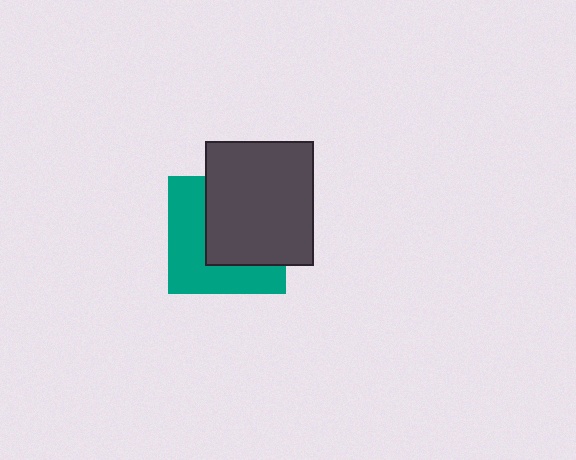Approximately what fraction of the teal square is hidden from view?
Roughly 52% of the teal square is hidden behind the dark gray rectangle.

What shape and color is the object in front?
The object in front is a dark gray rectangle.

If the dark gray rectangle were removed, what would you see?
You would see the complete teal square.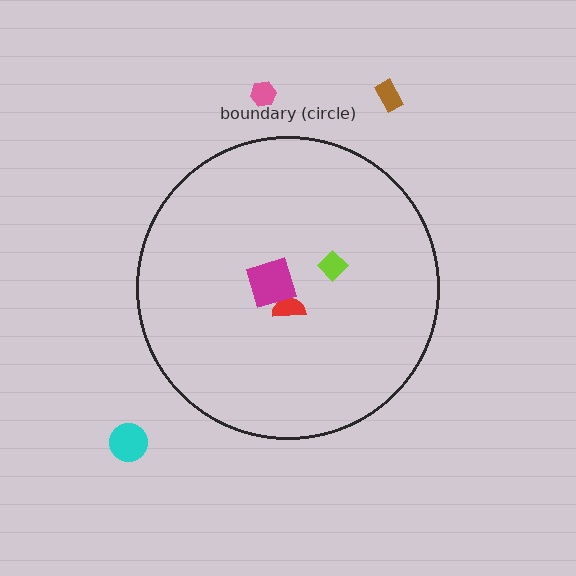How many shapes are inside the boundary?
3 inside, 3 outside.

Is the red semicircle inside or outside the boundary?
Inside.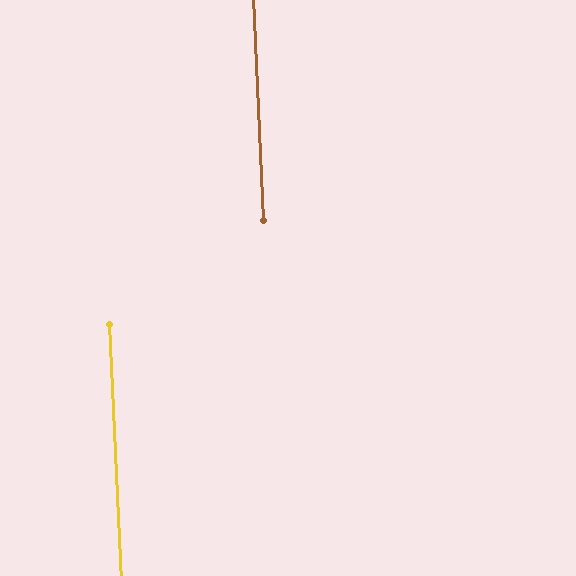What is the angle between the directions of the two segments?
Approximately 0 degrees.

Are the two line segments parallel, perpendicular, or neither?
Parallel — their directions differ by only 0.2°.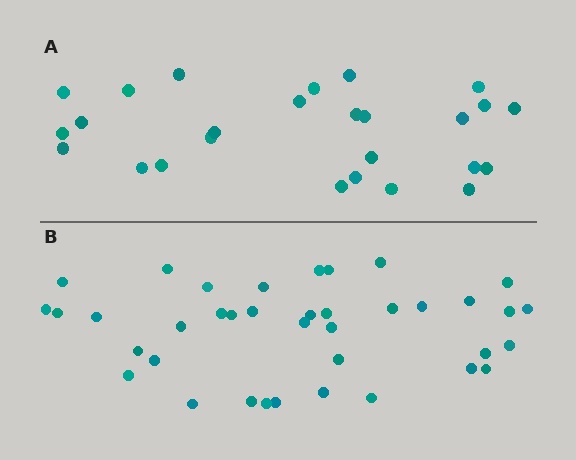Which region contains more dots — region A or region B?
Region B (the bottom region) has more dots.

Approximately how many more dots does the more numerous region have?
Region B has roughly 12 or so more dots than region A.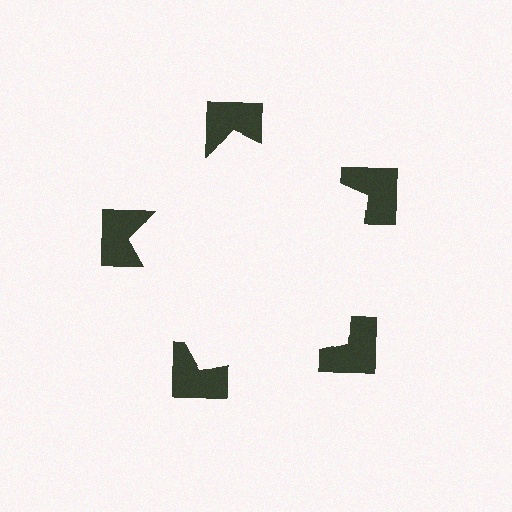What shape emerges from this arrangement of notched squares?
An illusory pentagon — its edges are inferred from the aligned wedge cuts in the notched squares, not physically drawn.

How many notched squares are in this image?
There are 5 — one at each vertex of the illusory pentagon.